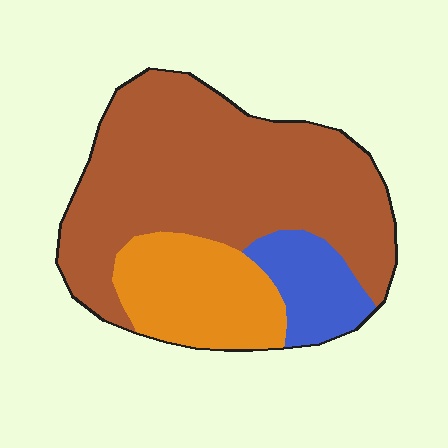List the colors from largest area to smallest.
From largest to smallest: brown, orange, blue.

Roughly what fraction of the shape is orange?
Orange takes up about one fifth (1/5) of the shape.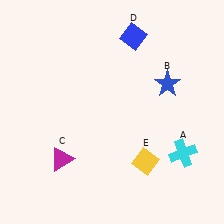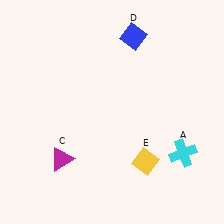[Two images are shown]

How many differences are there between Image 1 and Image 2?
There is 1 difference between the two images.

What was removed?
The blue star (B) was removed in Image 2.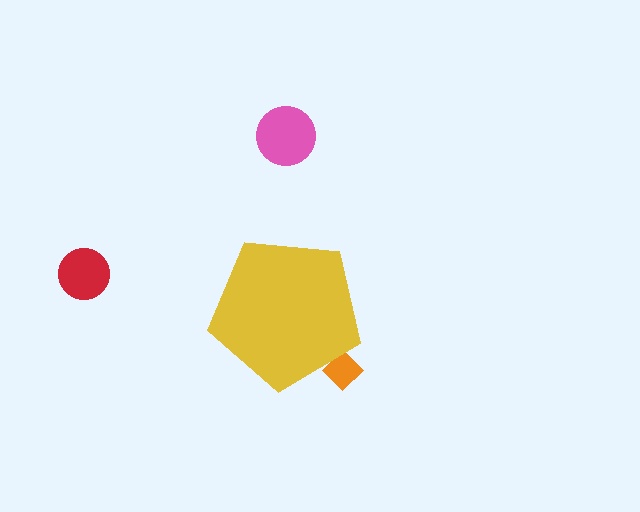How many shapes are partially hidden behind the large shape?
1 shape is partially hidden.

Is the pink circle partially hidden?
No, the pink circle is fully visible.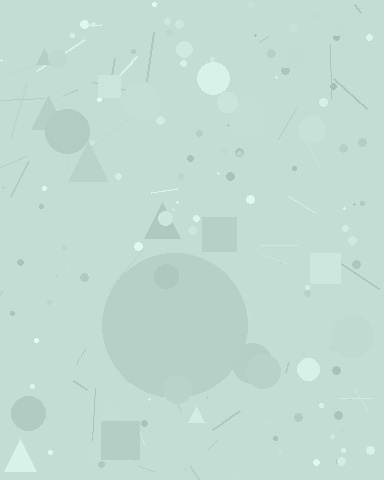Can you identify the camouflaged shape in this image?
The camouflaged shape is a circle.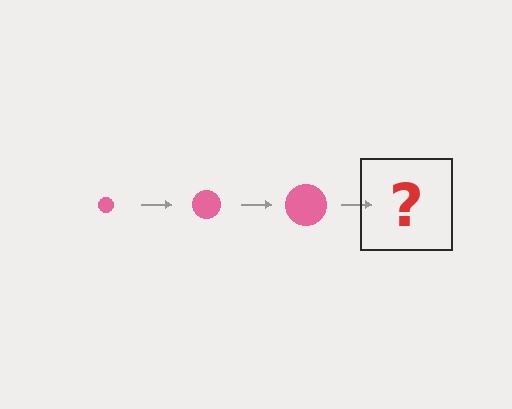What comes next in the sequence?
The next element should be a pink circle, larger than the previous one.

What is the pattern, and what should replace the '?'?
The pattern is that the circle gets progressively larger each step. The '?' should be a pink circle, larger than the previous one.